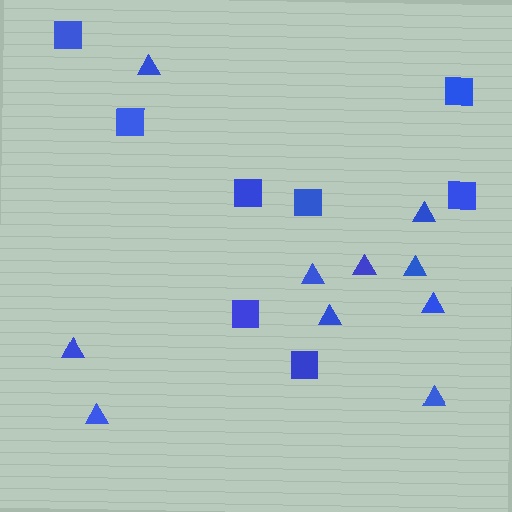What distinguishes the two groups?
There are 2 groups: one group of triangles (10) and one group of squares (8).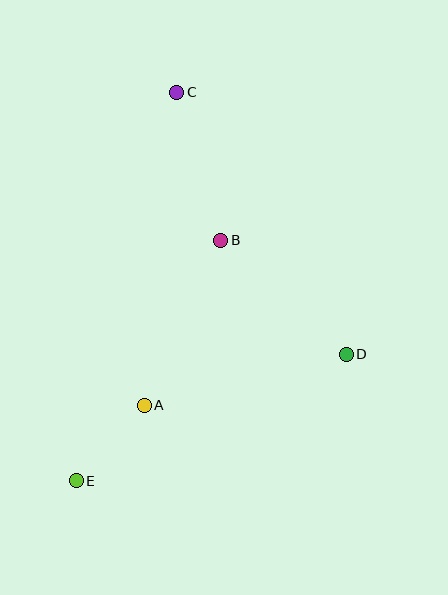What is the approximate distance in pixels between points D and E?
The distance between D and E is approximately 298 pixels.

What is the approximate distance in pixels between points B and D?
The distance between B and D is approximately 170 pixels.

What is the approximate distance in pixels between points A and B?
The distance between A and B is approximately 182 pixels.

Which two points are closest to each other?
Points A and E are closest to each other.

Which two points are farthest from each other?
Points C and E are farthest from each other.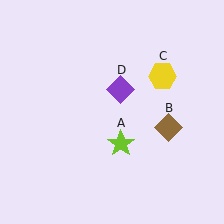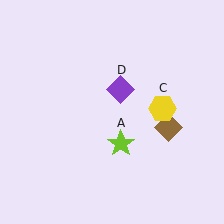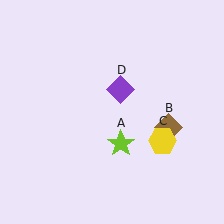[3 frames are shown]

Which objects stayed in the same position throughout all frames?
Lime star (object A) and brown diamond (object B) and purple diamond (object D) remained stationary.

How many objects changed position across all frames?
1 object changed position: yellow hexagon (object C).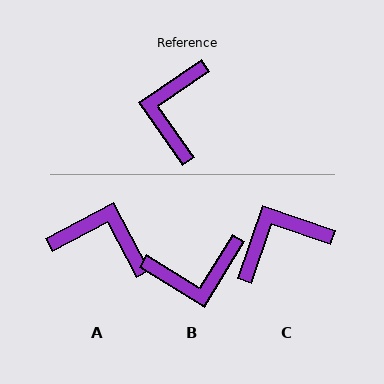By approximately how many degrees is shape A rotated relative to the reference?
Approximately 97 degrees clockwise.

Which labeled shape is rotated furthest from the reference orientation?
B, about 114 degrees away.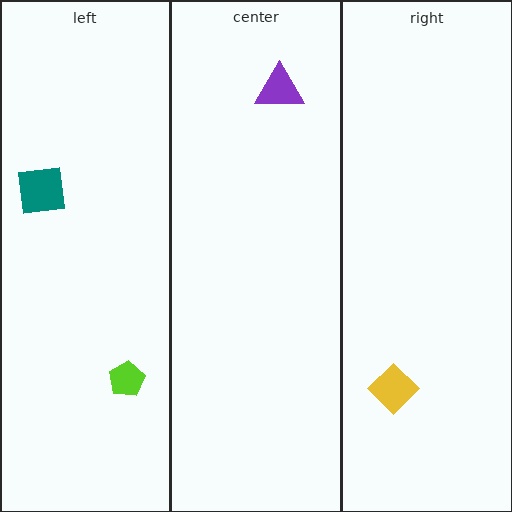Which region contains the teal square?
The left region.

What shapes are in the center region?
The purple triangle.